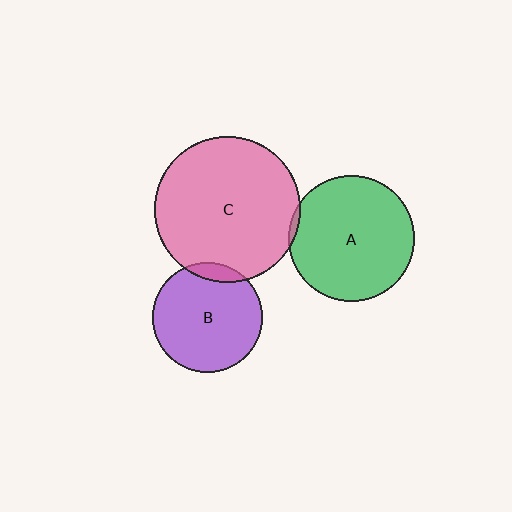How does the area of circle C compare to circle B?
Approximately 1.8 times.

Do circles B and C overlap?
Yes.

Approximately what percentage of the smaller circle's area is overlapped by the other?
Approximately 10%.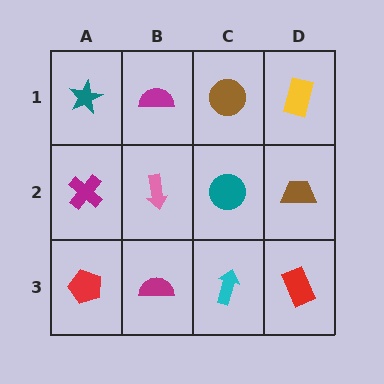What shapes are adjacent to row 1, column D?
A brown trapezoid (row 2, column D), a brown circle (row 1, column C).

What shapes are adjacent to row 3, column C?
A teal circle (row 2, column C), a magenta semicircle (row 3, column B), a red rectangle (row 3, column D).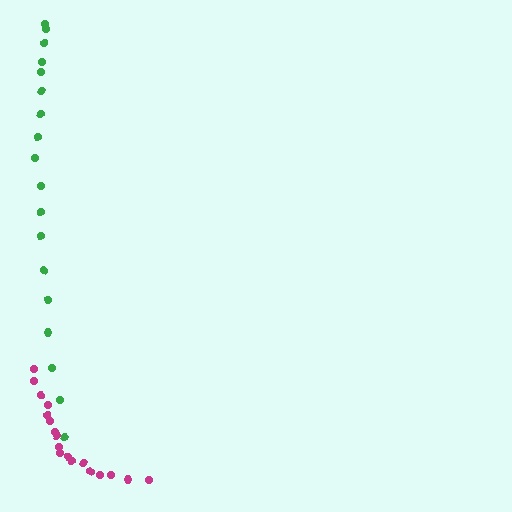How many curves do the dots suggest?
There are 2 distinct paths.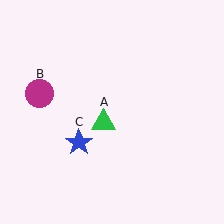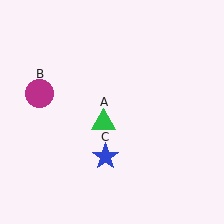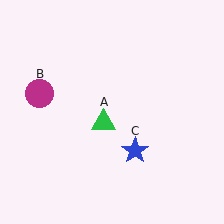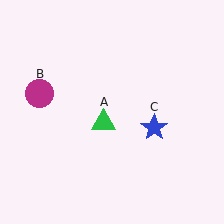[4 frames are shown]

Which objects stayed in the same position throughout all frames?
Green triangle (object A) and magenta circle (object B) remained stationary.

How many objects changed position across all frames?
1 object changed position: blue star (object C).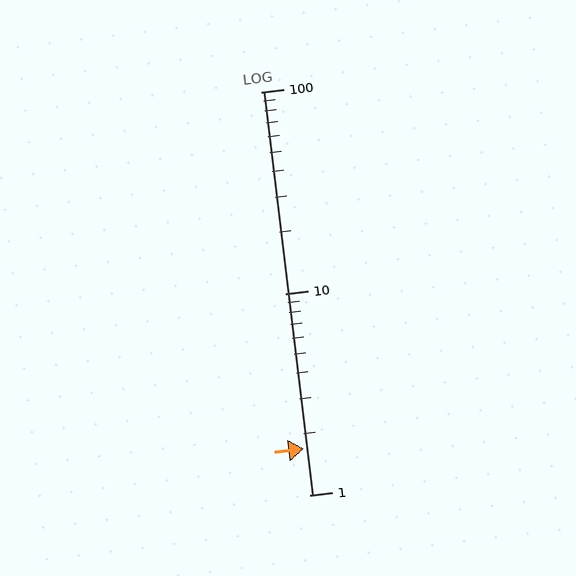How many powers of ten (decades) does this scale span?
The scale spans 2 decades, from 1 to 100.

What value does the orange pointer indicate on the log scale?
The pointer indicates approximately 1.7.